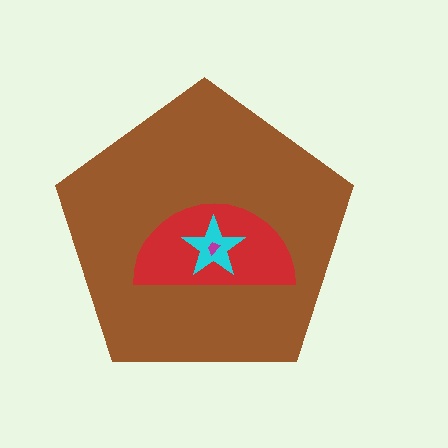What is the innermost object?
The magenta trapezoid.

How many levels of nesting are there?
4.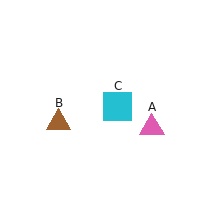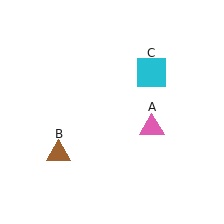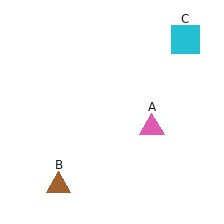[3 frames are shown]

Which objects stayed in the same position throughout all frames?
Pink triangle (object A) remained stationary.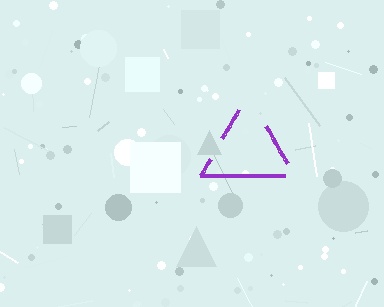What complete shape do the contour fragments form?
The contour fragments form a triangle.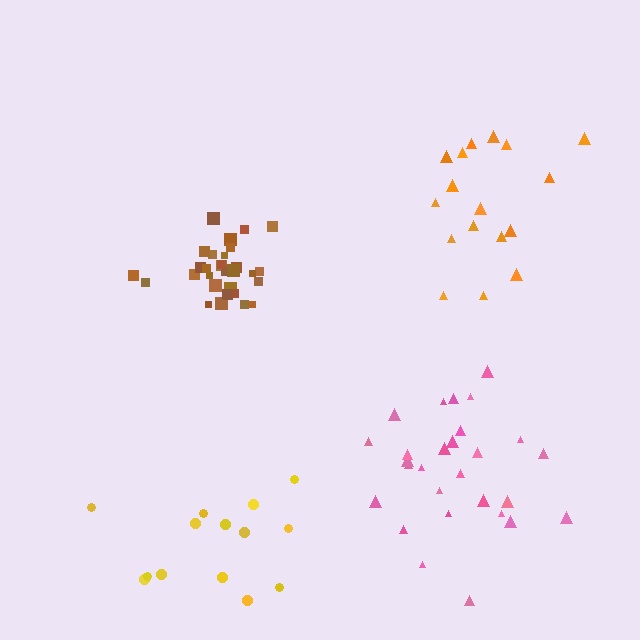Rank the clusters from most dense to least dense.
brown, pink, orange, yellow.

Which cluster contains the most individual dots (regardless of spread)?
Brown (30).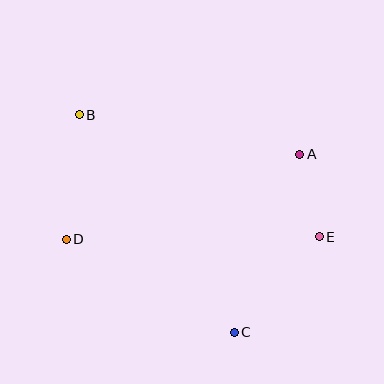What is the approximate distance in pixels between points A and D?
The distance between A and D is approximately 249 pixels.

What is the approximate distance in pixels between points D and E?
The distance between D and E is approximately 253 pixels.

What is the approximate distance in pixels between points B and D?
The distance between B and D is approximately 125 pixels.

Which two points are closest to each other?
Points A and E are closest to each other.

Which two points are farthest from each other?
Points B and E are farthest from each other.